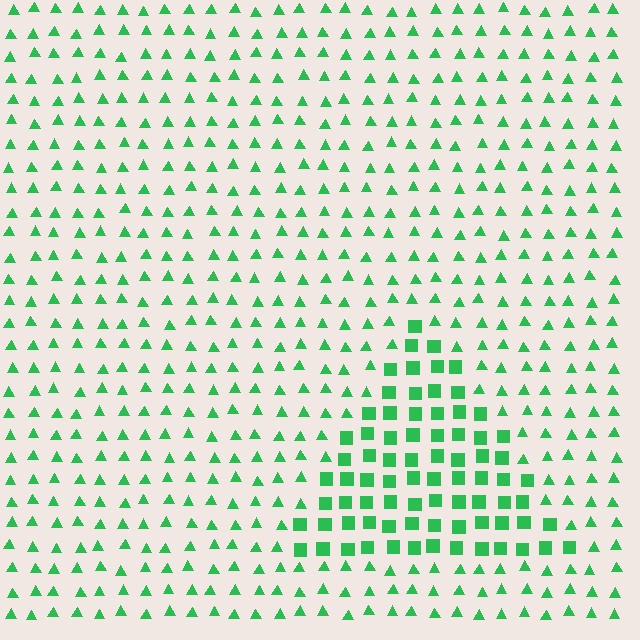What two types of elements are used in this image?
The image uses squares inside the triangle region and triangles outside it.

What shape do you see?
I see a triangle.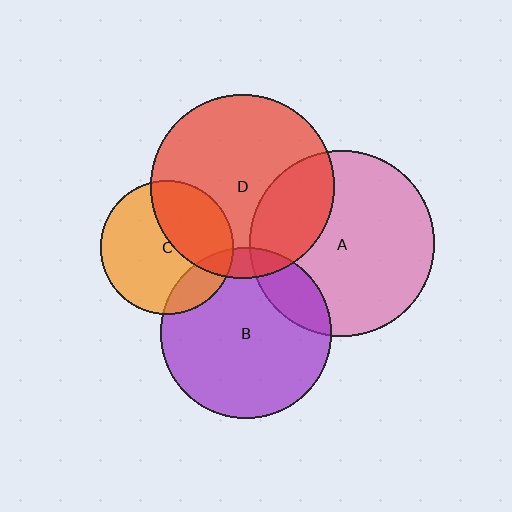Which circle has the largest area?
Circle A (pink).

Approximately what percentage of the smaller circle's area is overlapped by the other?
Approximately 10%.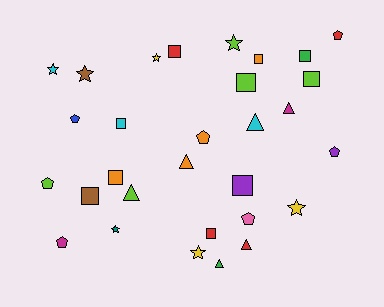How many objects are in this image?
There are 30 objects.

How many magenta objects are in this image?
There are 2 magenta objects.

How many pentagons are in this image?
There are 7 pentagons.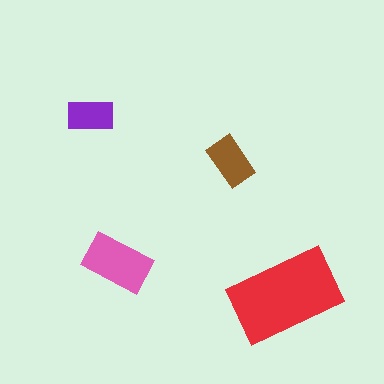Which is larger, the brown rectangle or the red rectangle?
The red one.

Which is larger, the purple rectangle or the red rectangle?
The red one.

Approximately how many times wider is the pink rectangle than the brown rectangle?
About 1.5 times wider.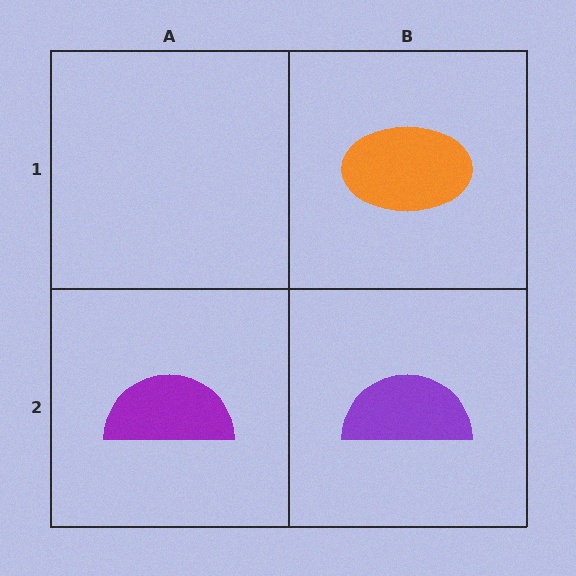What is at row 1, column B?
An orange ellipse.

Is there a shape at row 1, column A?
No, that cell is empty.